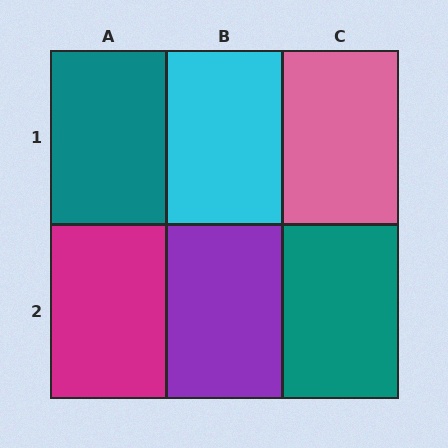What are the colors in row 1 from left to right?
Teal, cyan, pink.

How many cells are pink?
1 cell is pink.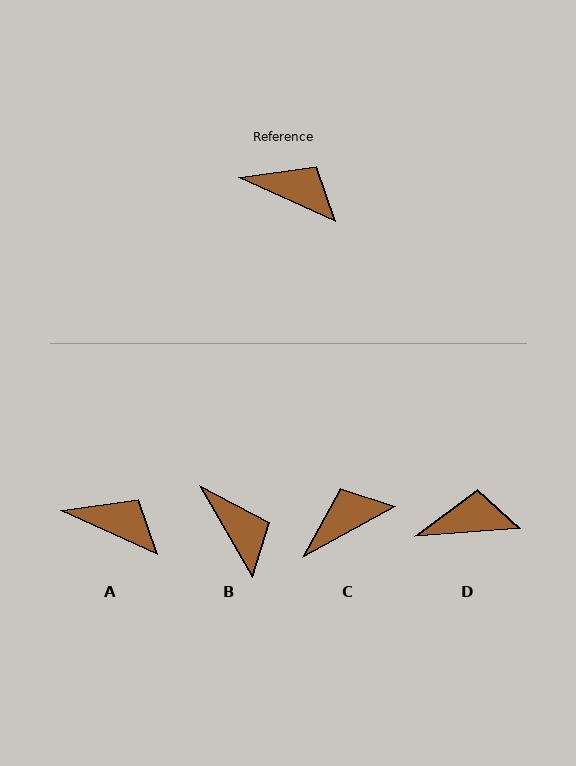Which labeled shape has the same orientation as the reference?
A.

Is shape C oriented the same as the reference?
No, it is off by about 53 degrees.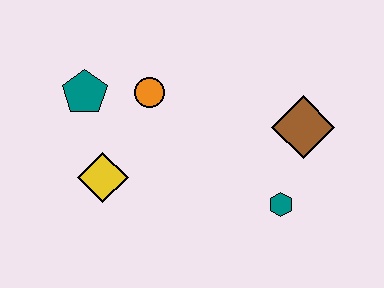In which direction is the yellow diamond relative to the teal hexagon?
The yellow diamond is to the left of the teal hexagon.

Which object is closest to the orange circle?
The teal pentagon is closest to the orange circle.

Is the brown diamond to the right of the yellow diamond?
Yes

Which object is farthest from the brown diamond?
The teal pentagon is farthest from the brown diamond.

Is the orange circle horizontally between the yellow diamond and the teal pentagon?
No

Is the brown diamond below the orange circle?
Yes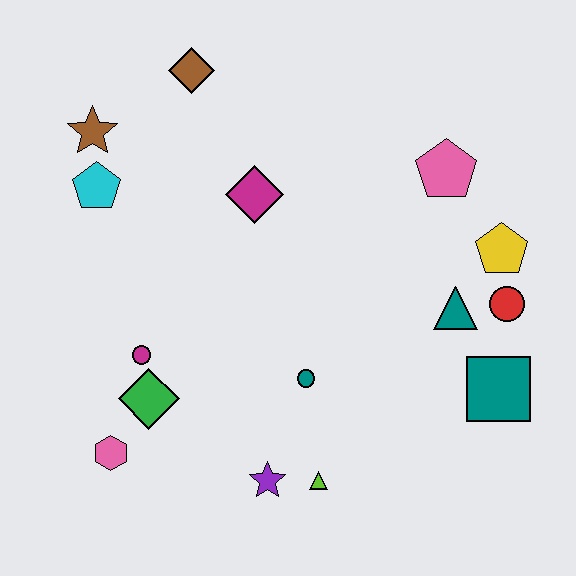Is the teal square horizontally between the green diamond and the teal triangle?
No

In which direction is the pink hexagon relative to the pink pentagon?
The pink hexagon is to the left of the pink pentagon.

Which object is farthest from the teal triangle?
The brown star is farthest from the teal triangle.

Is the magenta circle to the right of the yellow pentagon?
No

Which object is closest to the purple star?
The lime triangle is closest to the purple star.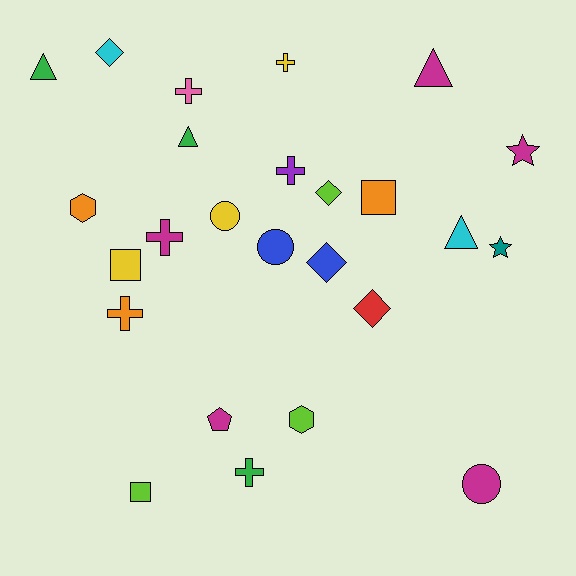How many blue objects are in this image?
There are 2 blue objects.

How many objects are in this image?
There are 25 objects.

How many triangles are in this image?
There are 4 triangles.